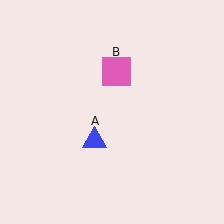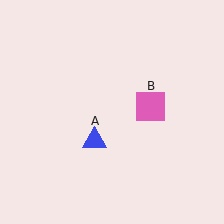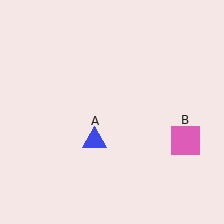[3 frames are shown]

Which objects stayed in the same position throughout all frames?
Blue triangle (object A) remained stationary.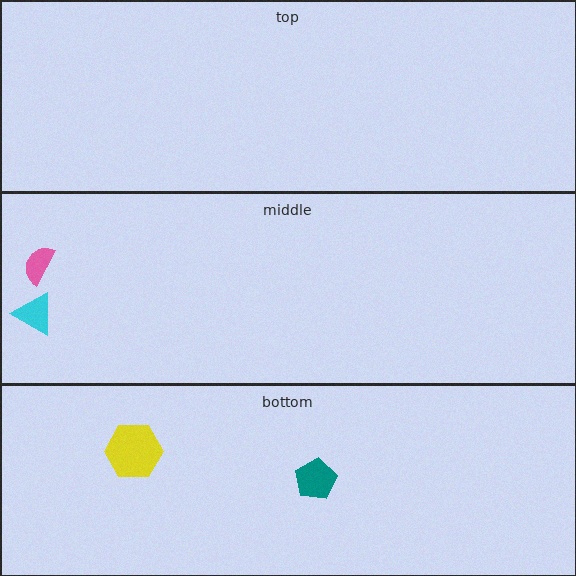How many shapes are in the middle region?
2.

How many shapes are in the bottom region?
2.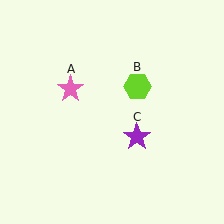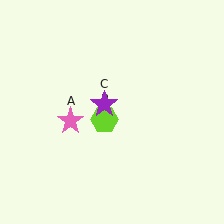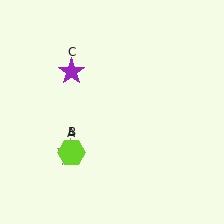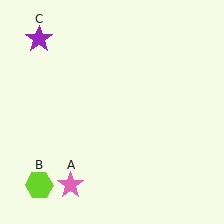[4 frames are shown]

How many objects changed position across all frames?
3 objects changed position: pink star (object A), lime hexagon (object B), purple star (object C).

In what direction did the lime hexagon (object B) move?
The lime hexagon (object B) moved down and to the left.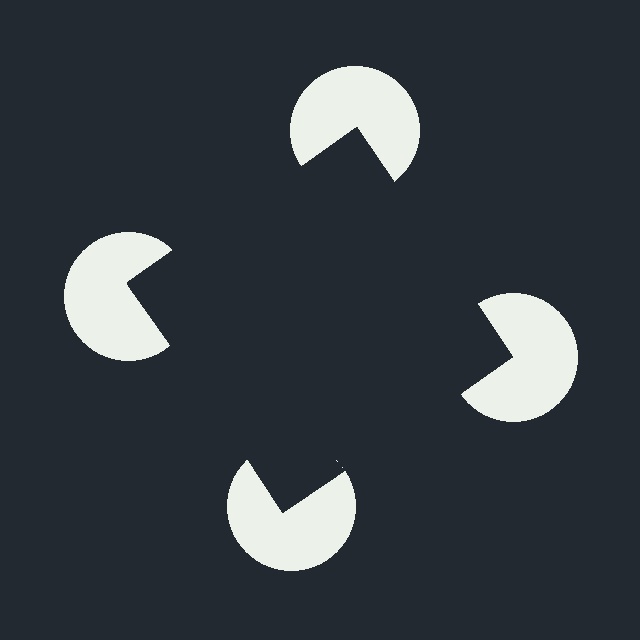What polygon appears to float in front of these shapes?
An illusory square — its edges are inferred from the aligned wedge cuts in the pac-man discs, not physically drawn.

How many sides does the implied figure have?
4 sides.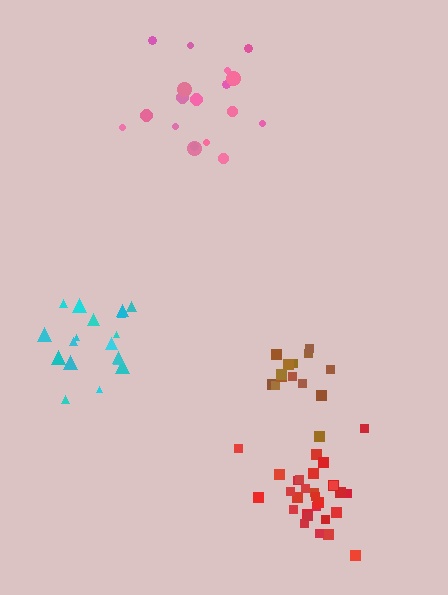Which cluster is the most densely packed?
Cyan.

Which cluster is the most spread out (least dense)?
Pink.